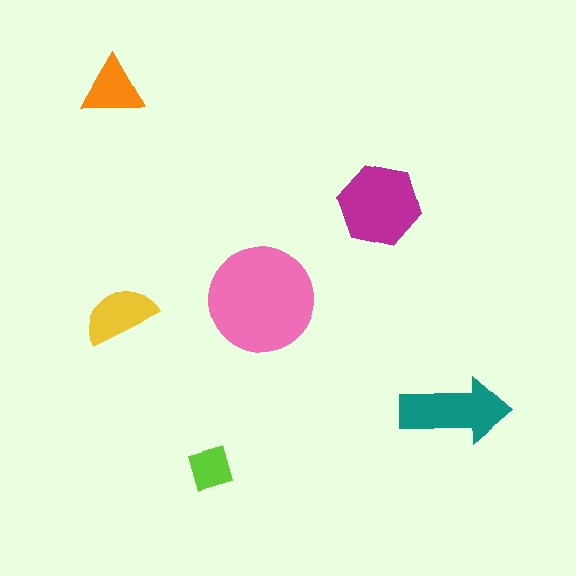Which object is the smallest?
The lime diamond.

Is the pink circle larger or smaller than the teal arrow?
Larger.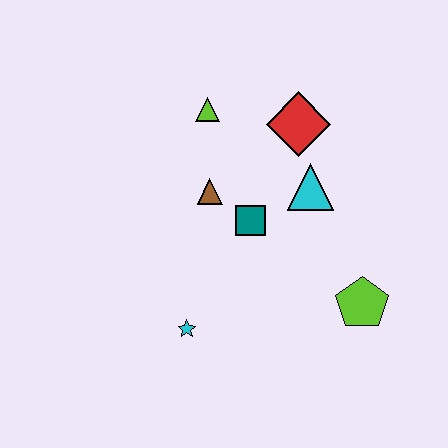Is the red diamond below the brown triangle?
No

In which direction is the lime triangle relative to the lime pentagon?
The lime triangle is above the lime pentagon.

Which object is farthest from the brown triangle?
The lime pentagon is farthest from the brown triangle.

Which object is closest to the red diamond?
The cyan triangle is closest to the red diamond.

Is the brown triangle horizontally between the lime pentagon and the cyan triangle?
No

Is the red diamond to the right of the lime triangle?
Yes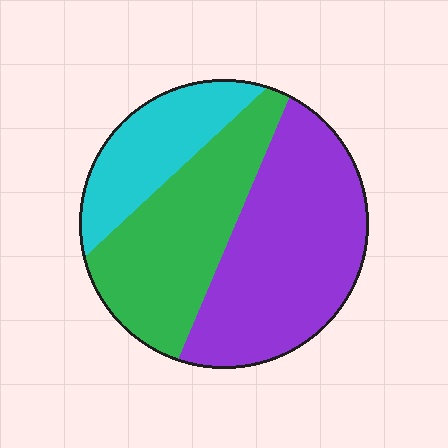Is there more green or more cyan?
Green.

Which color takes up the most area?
Purple, at roughly 45%.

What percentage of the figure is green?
Green takes up between a third and a half of the figure.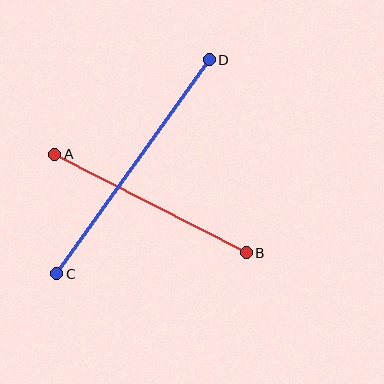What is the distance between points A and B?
The distance is approximately 216 pixels.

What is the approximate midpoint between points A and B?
The midpoint is at approximately (151, 204) pixels.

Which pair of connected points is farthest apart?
Points C and D are farthest apart.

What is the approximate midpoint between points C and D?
The midpoint is at approximately (133, 167) pixels.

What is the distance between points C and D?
The distance is approximately 263 pixels.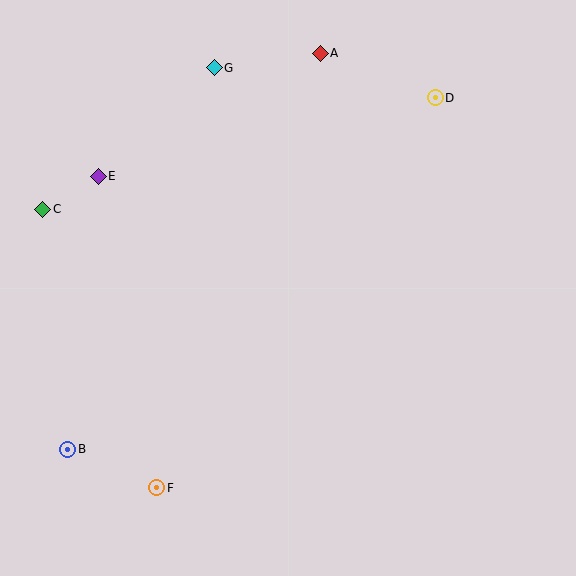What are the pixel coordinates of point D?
Point D is at (435, 98).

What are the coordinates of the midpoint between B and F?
The midpoint between B and F is at (112, 469).